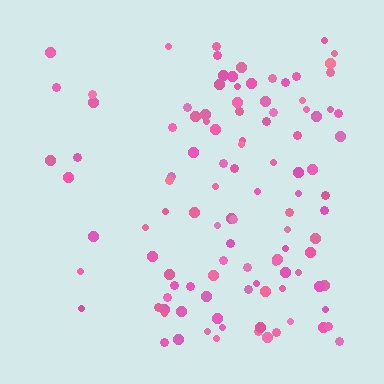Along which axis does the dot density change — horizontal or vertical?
Horizontal.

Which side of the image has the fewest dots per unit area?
The left.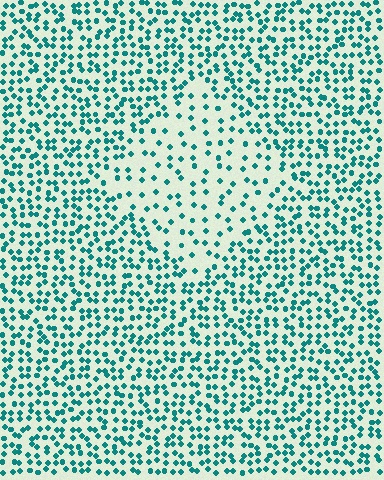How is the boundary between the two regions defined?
The boundary is defined by a change in element density (approximately 2.2x ratio). All elements are the same color, size, and shape.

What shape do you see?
I see a diamond.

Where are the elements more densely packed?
The elements are more densely packed outside the diamond boundary.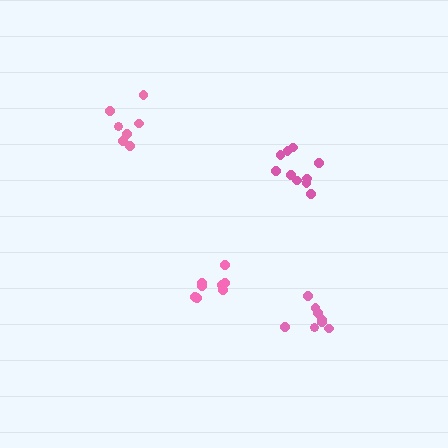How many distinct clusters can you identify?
There are 4 distinct clusters.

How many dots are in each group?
Group 1: 8 dots, Group 2: 8 dots, Group 3: 7 dots, Group 4: 10 dots (33 total).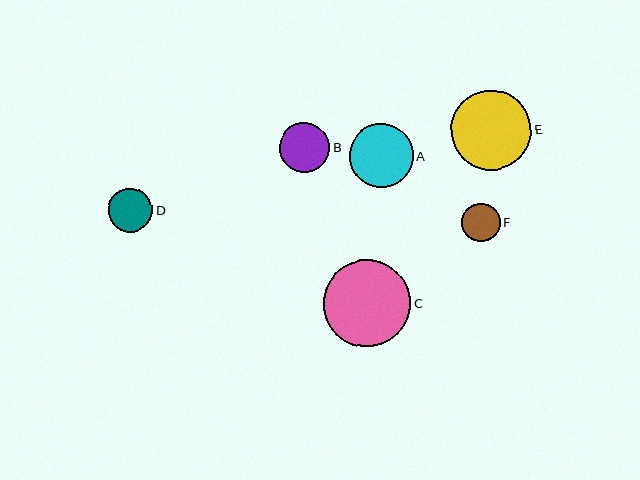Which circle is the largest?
Circle C is the largest with a size of approximately 87 pixels.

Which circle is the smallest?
Circle F is the smallest with a size of approximately 38 pixels.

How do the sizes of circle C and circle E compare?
Circle C and circle E are approximately the same size.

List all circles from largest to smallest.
From largest to smallest: C, E, A, B, D, F.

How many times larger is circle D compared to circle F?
Circle D is approximately 1.1 times the size of circle F.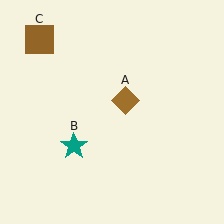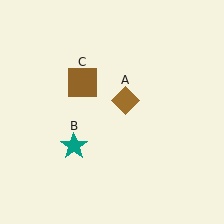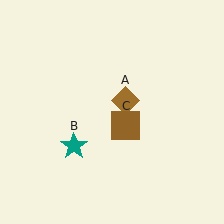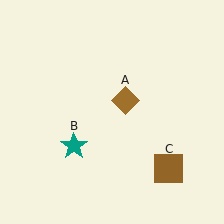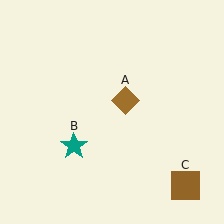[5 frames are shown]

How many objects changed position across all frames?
1 object changed position: brown square (object C).